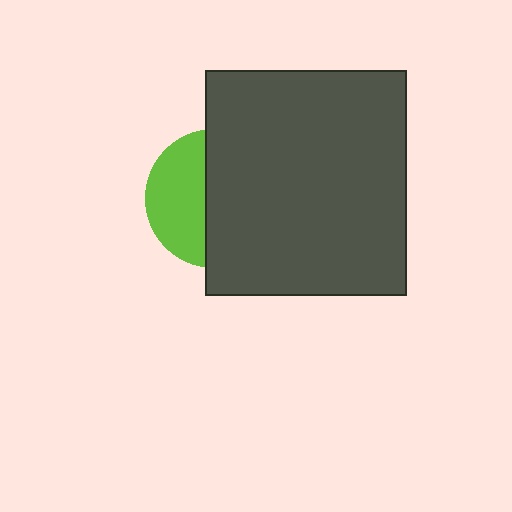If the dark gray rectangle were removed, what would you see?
You would see the complete lime circle.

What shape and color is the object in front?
The object in front is a dark gray rectangle.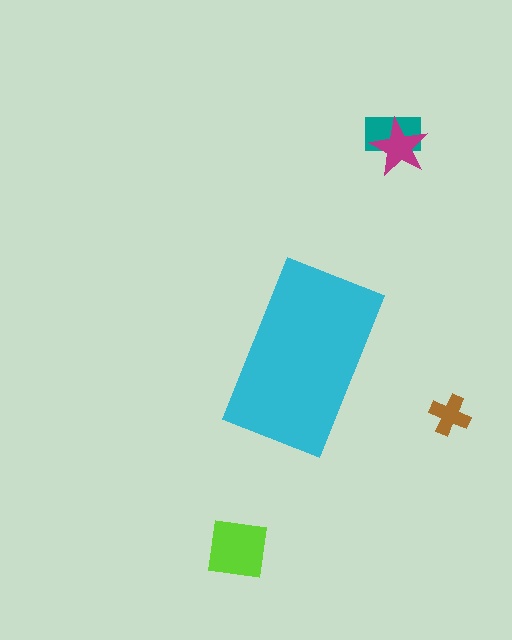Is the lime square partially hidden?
No, the lime square is fully visible.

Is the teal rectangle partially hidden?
No, the teal rectangle is fully visible.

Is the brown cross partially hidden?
No, the brown cross is fully visible.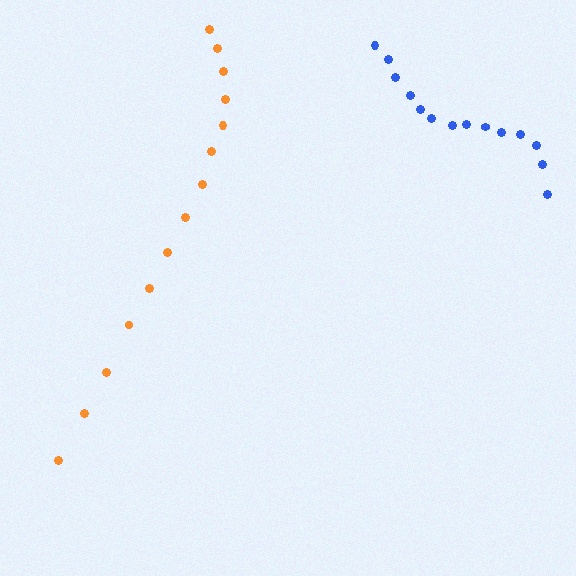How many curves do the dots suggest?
There are 2 distinct paths.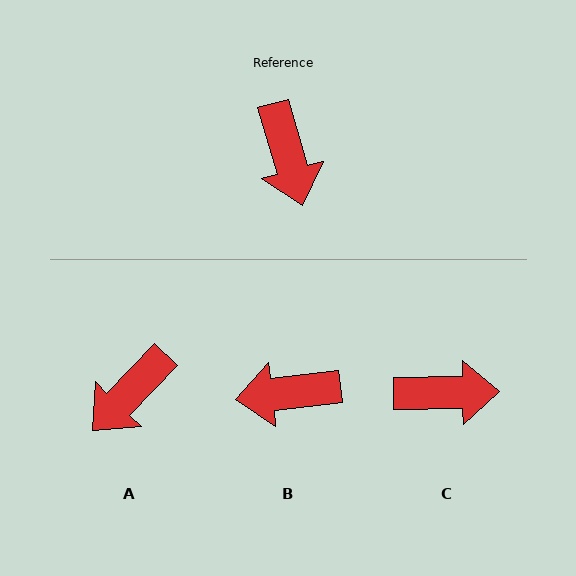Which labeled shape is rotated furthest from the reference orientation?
B, about 99 degrees away.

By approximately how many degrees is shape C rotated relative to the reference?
Approximately 75 degrees counter-clockwise.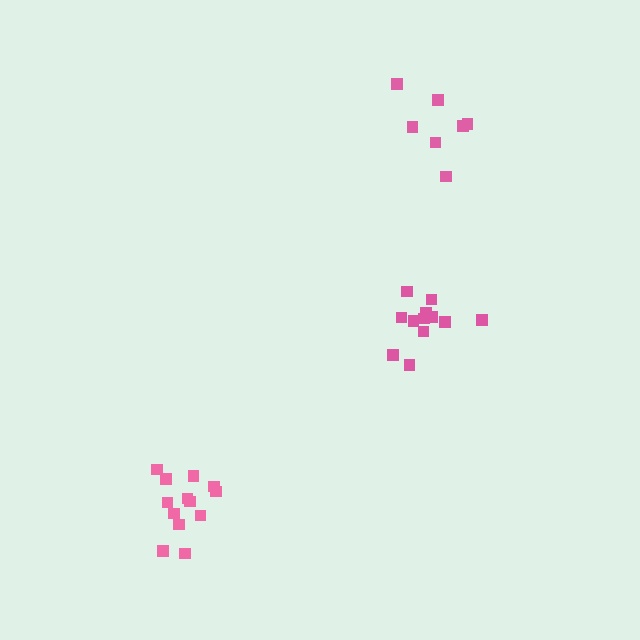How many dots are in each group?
Group 1: 12 dots, Group 2: 13 dots, Group 3: 7 dots (32 total).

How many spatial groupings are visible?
There are 3 spatial groupings.